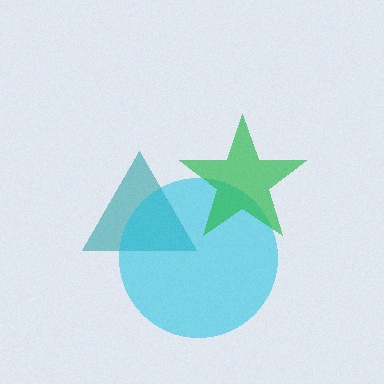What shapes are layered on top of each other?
The layered shapes are: a teal triangle, a cyan circle, a green star.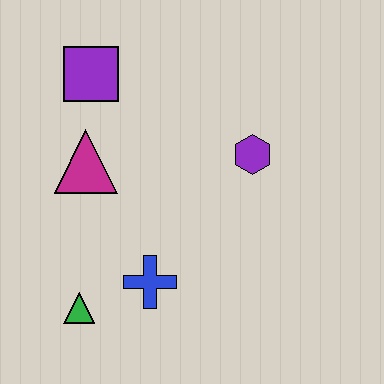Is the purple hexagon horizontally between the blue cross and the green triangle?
No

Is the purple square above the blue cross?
Yes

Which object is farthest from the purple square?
The green triangle is farthest from the purple square.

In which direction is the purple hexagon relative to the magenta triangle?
The purple hexagon is to the right of the magenta triangle.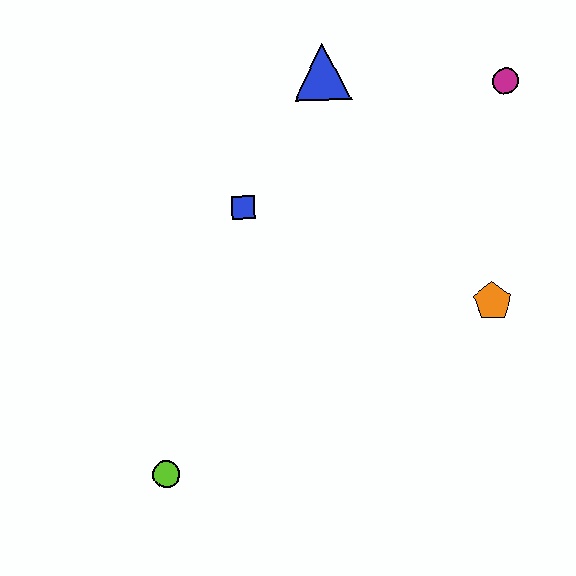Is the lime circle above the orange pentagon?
No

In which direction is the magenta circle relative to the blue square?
The magenta circle is to the right of the blue square.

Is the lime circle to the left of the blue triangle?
Yes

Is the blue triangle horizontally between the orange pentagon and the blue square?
Yes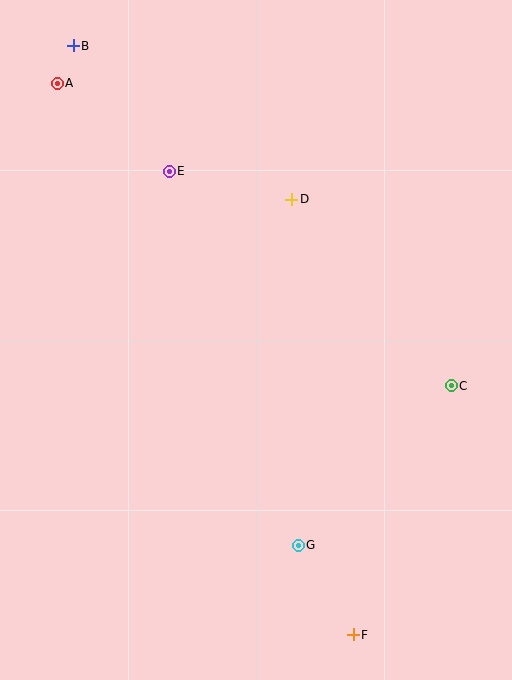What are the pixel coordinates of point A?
Point A is at (57, 83).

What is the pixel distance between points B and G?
The distance between B and G is 548 pixels.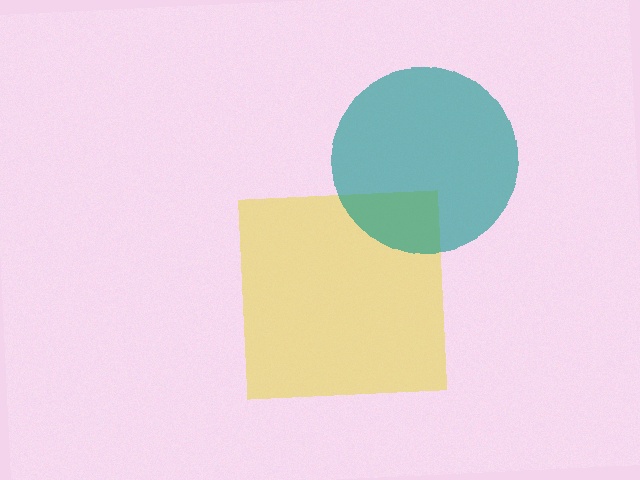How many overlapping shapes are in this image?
There are 2 overlapping shapes in the image.